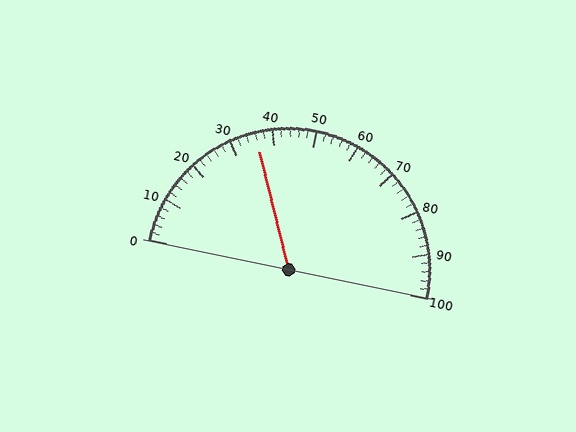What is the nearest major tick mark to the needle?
The nearest major tick mark is 40.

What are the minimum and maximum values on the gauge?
The gauge ranges from 0 to 100.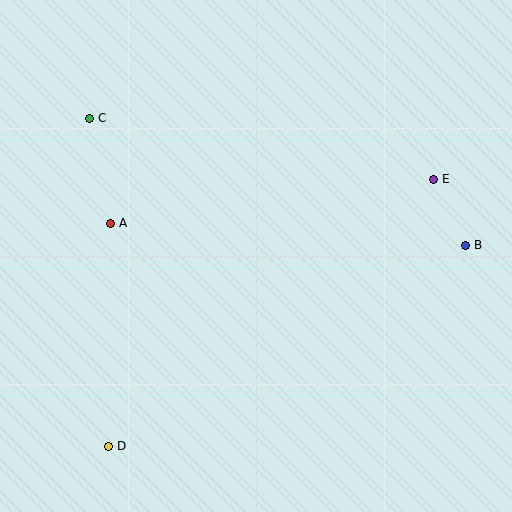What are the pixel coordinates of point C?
Point C is at (90, 118).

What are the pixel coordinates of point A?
Point A is at (111, 223).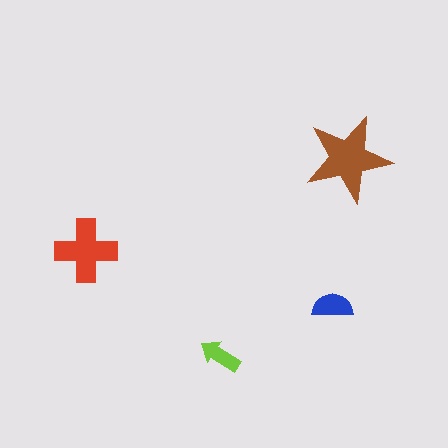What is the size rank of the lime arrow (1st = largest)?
4th.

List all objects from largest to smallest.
The brown star, the red cross, the blue semicircle, the lime arrow.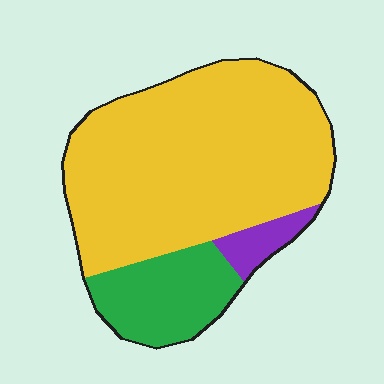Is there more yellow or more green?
Yellow.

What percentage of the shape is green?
Green covers around 20% of the shape.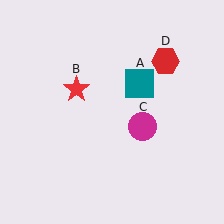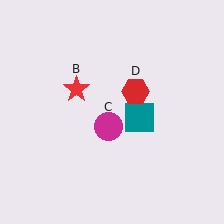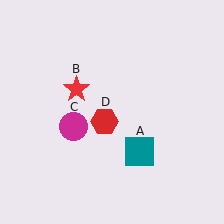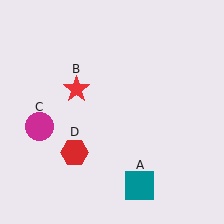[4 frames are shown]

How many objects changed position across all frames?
3 objects changed position: teal square (object A), magenta circle (object C), red hexagon (object D).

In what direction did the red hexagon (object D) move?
The red hexagon (object D) moved down and to the left.